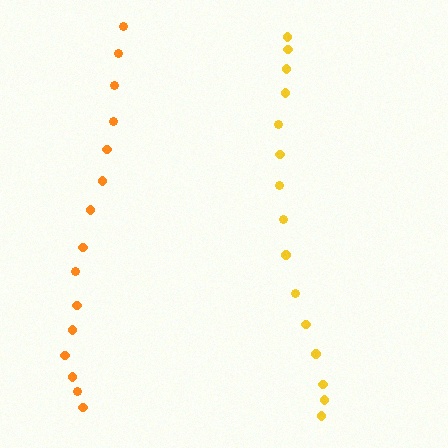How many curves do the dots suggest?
There are 2 distinct paths.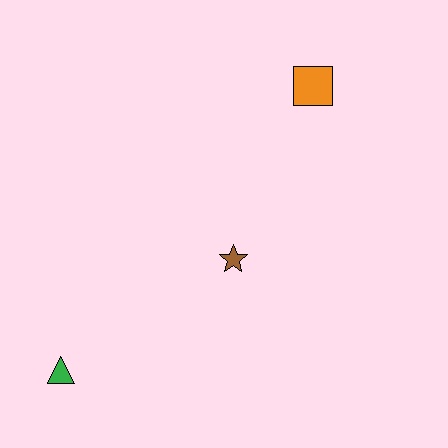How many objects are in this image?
There are 3 objects.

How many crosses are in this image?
There are no crosses.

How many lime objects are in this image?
There are no lime objects.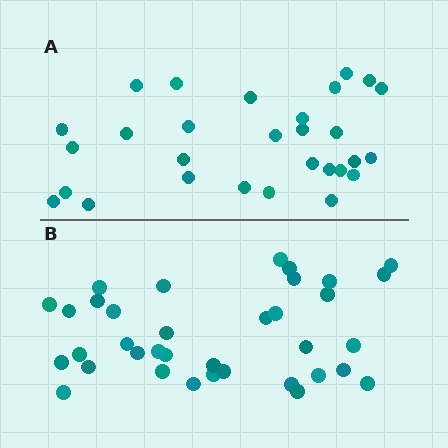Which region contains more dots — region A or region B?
Region B (the bottom region) has more dots.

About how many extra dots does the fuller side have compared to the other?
Region B has roughly 8 or so more dots than region A.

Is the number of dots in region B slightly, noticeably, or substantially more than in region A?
Region B has only slightly more — the two regions are fairly close. The ratio is roughly 1.2 to 1.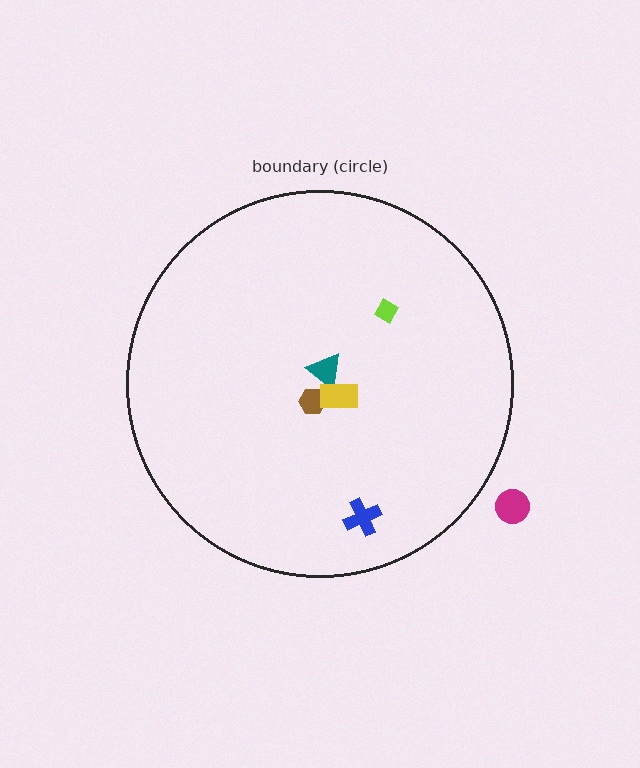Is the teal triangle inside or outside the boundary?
Inside.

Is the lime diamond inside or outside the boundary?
Inside.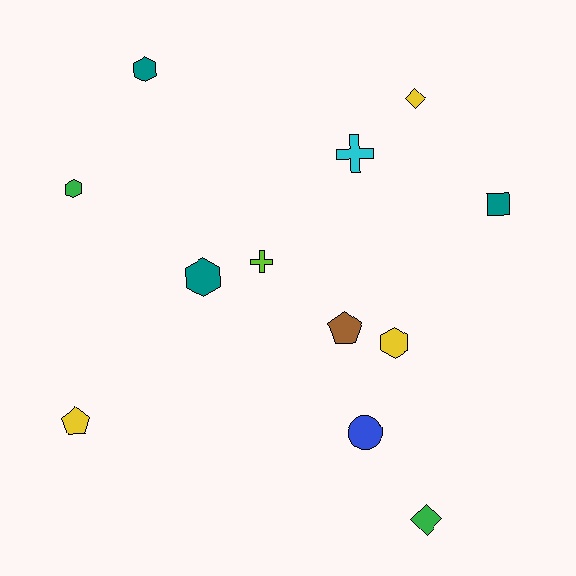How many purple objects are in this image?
There are no purple objects.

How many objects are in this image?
There are 12 objects.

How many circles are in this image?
There is 1 circle.